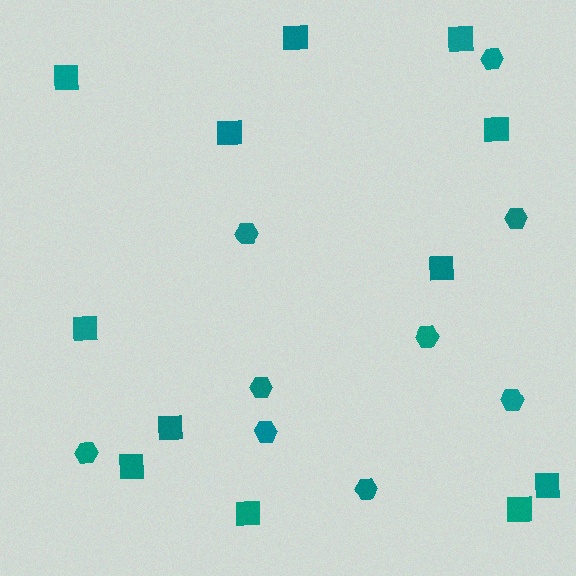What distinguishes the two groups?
There are 2 groups: one group of hexagons (9) and one group of squares (12).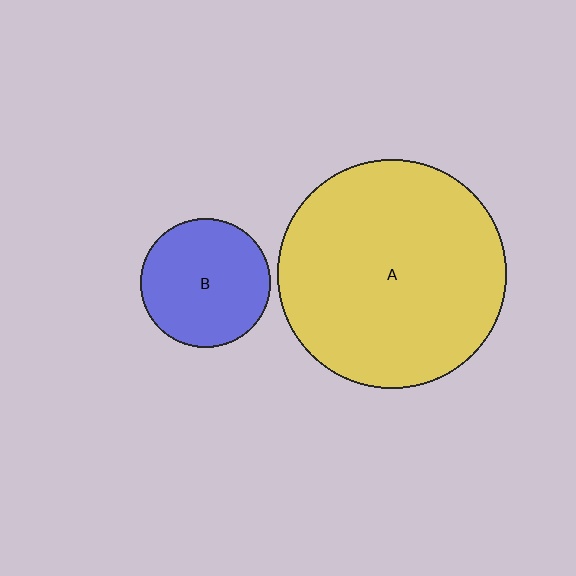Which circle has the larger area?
Circle A (yellow).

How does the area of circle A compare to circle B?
Approximately 3.1 times.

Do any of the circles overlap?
No, none of the circles overlap.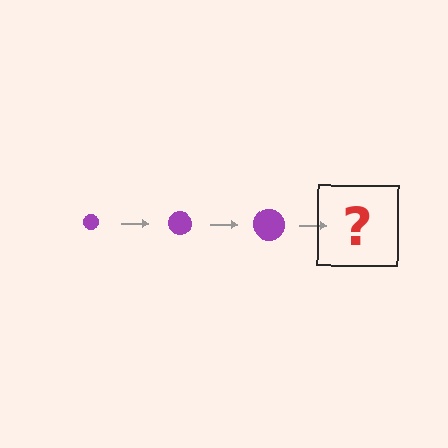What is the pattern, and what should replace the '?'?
The pattern is that the circle gets progressively larger each step. The '?' should be a purple circle, larger than the previous one.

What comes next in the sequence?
The next element should be a purple circle, larger than the previous one.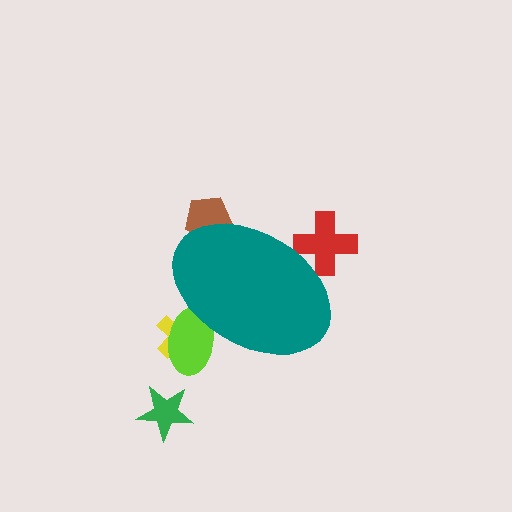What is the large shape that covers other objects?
A teal ellipse.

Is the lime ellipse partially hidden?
Yes, the lime ellipse is partially hidden behind the teal ellipse.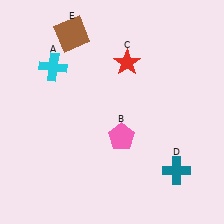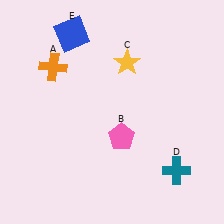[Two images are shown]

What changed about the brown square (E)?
In Image 1, E is brown. In Image 2, it changed to blue.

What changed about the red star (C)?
In Image 1, C is red. In Image 2, it changed to yellow.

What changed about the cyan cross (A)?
In Image 1, A is cyan. In Image 2, it changed to orange.